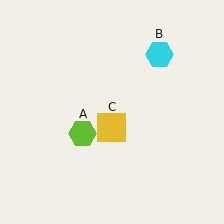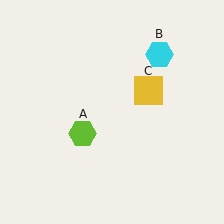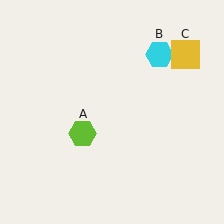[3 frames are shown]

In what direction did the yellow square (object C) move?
The yellow square (object C) moved up and to the right.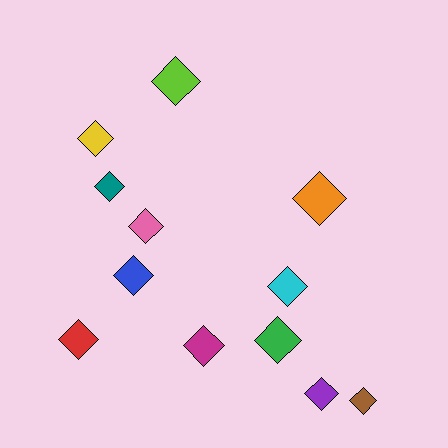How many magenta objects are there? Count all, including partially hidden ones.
There is 1 magenta object.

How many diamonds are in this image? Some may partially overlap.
There are 12 diamonds.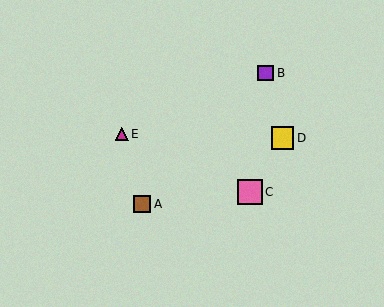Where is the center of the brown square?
The center of the brown square is at (142, 204).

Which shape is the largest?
The pink square (labeled C) is the largest.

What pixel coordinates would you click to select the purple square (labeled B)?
Click at (266, 73) to select the purple square B.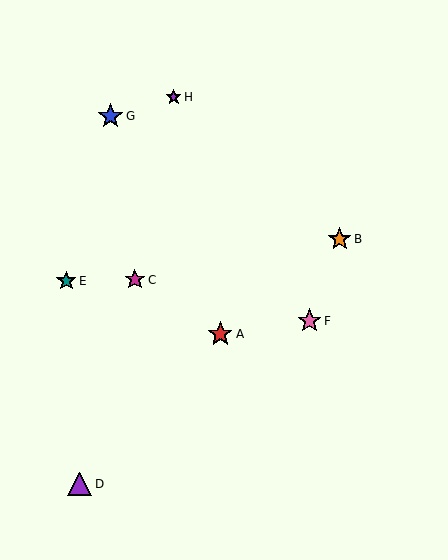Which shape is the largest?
The blue star (labeled G) is the largest.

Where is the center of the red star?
The center of the red star is at (220, 334).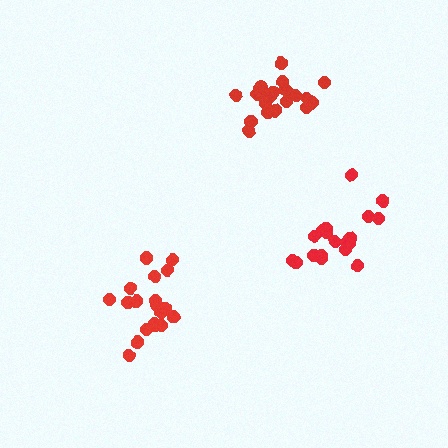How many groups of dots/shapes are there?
There are 3 groups.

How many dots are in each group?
Group 1: 21 dots, Group 2: 19 dots, Group 3: 20 dots (60 total).